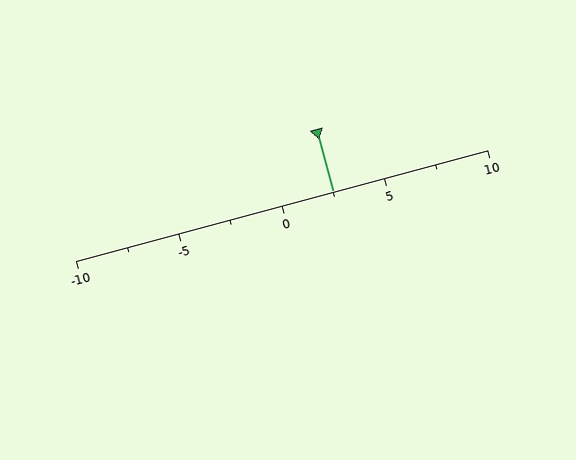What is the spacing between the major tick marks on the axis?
The major ticks are spaced 5 apart.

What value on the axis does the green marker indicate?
The marker indicates approximately 2.5.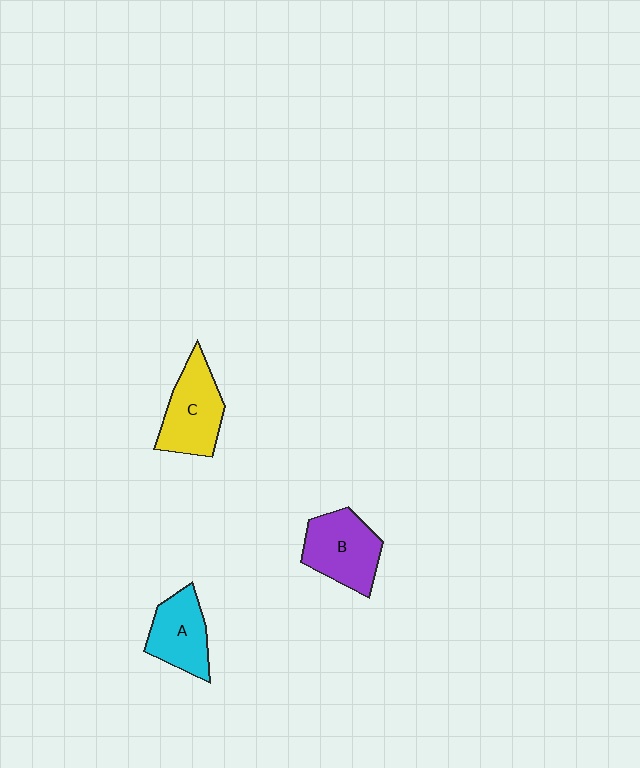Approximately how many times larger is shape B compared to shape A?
Approximately 1.2 times.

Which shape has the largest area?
Shape B (purple).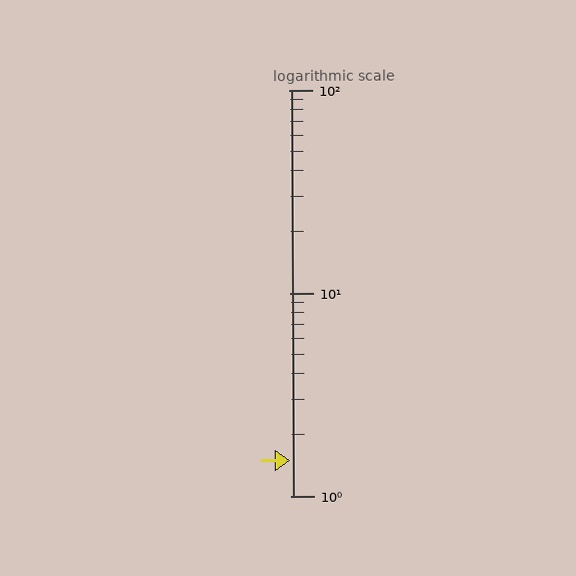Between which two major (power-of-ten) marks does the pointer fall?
The pointer is between 1 and 10.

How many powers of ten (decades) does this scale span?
The scale spans 2 decades, from 1 to 100.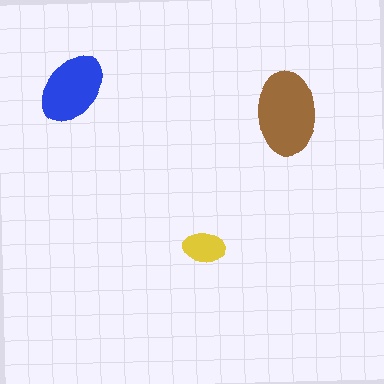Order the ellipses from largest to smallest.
the brown one, the blue one, the yellow one.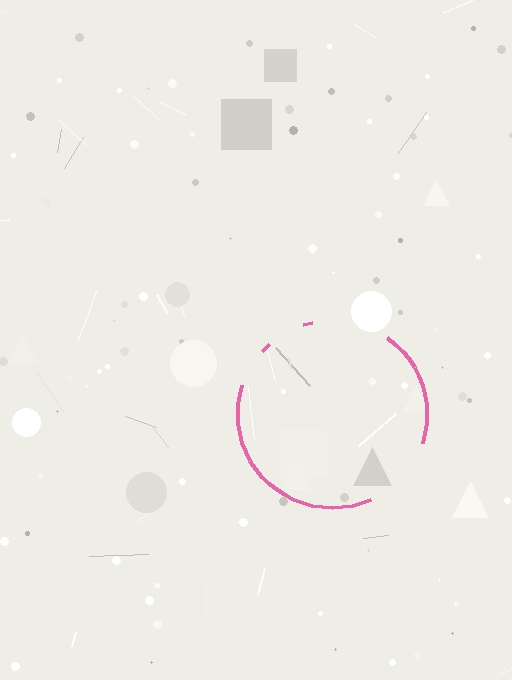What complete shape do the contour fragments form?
The contour fragments form a circle.